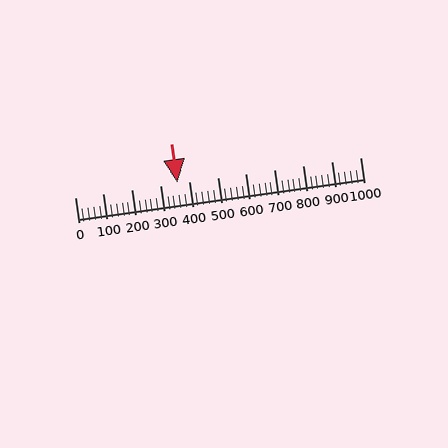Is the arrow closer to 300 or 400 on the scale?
The arrow is closer to 400.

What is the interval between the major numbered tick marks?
The major tick marks are spaced 100 units apart.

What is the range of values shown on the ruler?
The ruler shows values from 0 to 1000.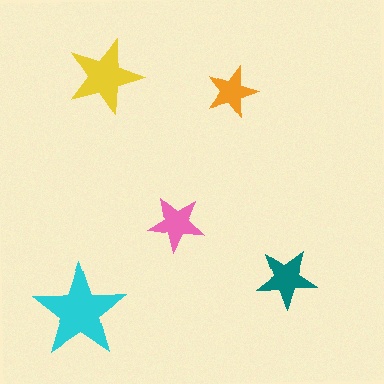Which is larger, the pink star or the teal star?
The teal one.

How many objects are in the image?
There are 5 objects in the image.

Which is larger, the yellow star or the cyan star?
The cyan one.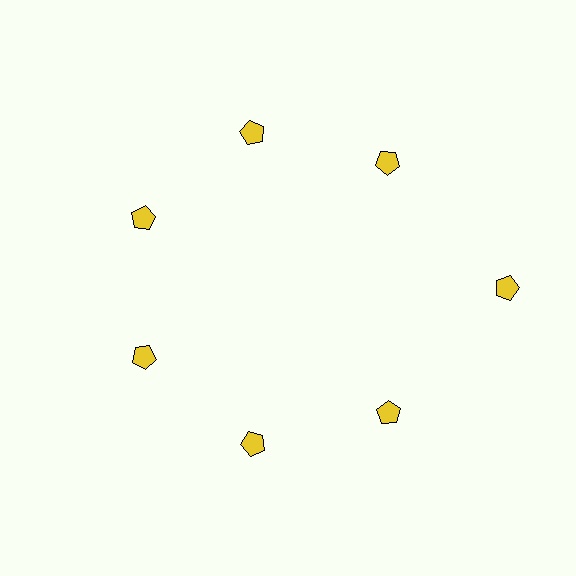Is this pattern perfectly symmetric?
No. The 7 yellow pentagons are arranged in a ring, but one element near the 3 o'clock position is pushed outward from the center, breaking the 7-fold rotational symmetry.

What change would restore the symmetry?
The symmetry would be restored by moving it inward, back onto the ring so that all 7 pentagons sit at equal angles and equal distance from the center.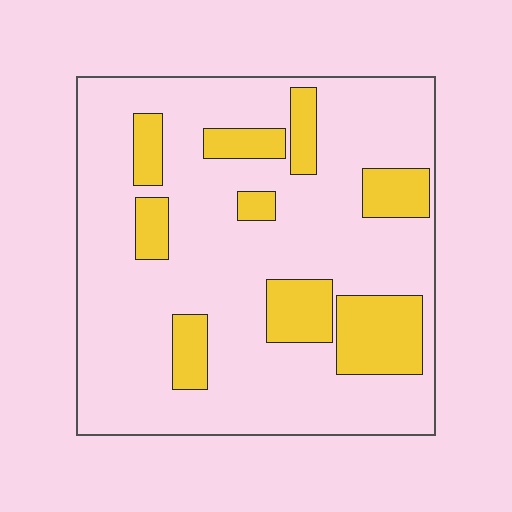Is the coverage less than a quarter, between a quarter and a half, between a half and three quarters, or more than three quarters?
Less than a quarter.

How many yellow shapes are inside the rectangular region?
9.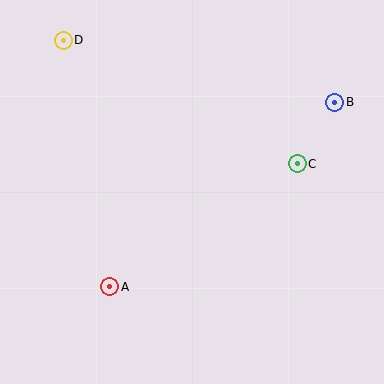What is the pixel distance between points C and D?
The distance between C and D is 265 pixels.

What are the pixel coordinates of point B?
Point B is at (335, 102).